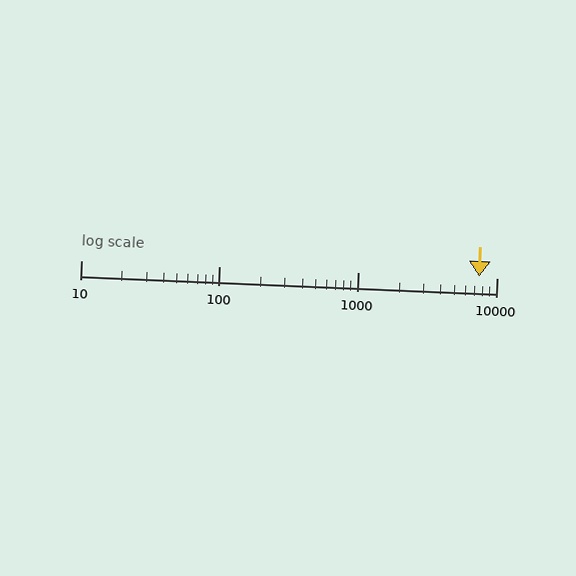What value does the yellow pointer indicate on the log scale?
The pointer indicates approximately 7500.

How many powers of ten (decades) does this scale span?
The scale spans 3 decades, from 10 to 10000.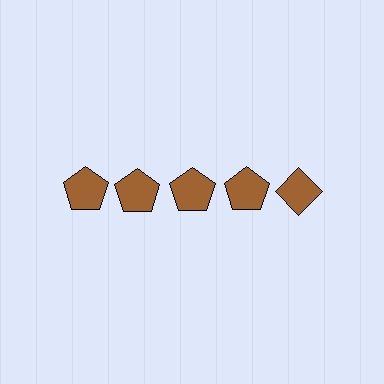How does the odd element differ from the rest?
It has a different shape: diamond instead of pentagon.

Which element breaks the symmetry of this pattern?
The brown diamond in the top row, rightmost column breaks the symmetry. All other shapes are brown pentagons.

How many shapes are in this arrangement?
There are 5 shapes arranged in a grid pattern.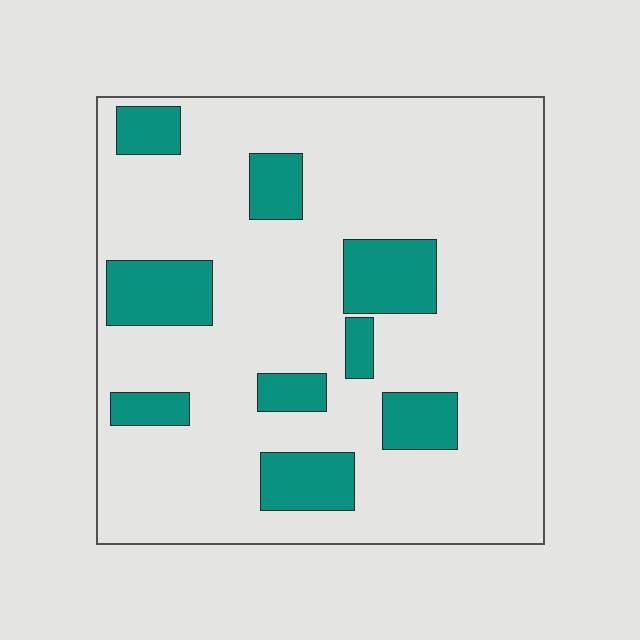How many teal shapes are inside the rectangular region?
9.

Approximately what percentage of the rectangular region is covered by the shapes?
Approximately 20%.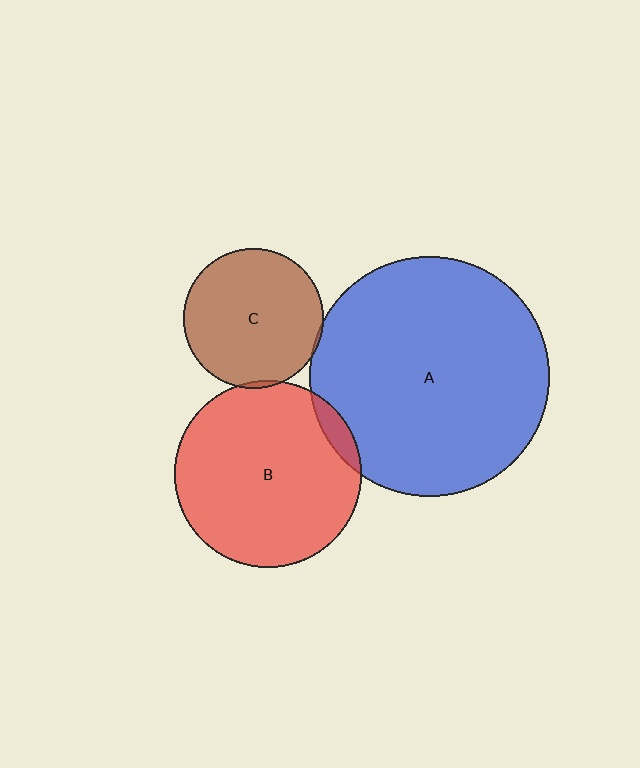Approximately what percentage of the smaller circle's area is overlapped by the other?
Approximately 5%.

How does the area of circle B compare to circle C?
Approximately 1.8 times.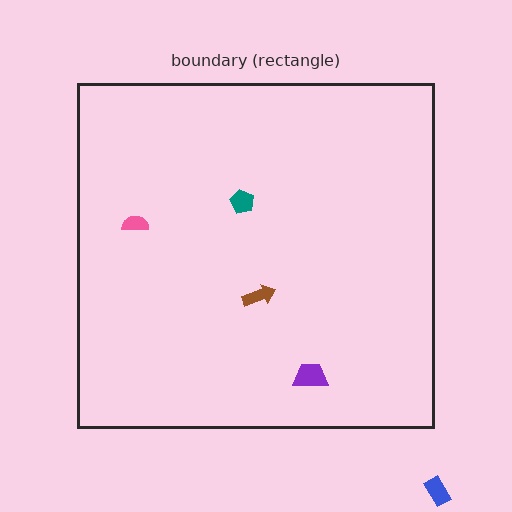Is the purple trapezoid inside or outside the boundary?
Inside.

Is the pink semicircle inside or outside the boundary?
Inside.